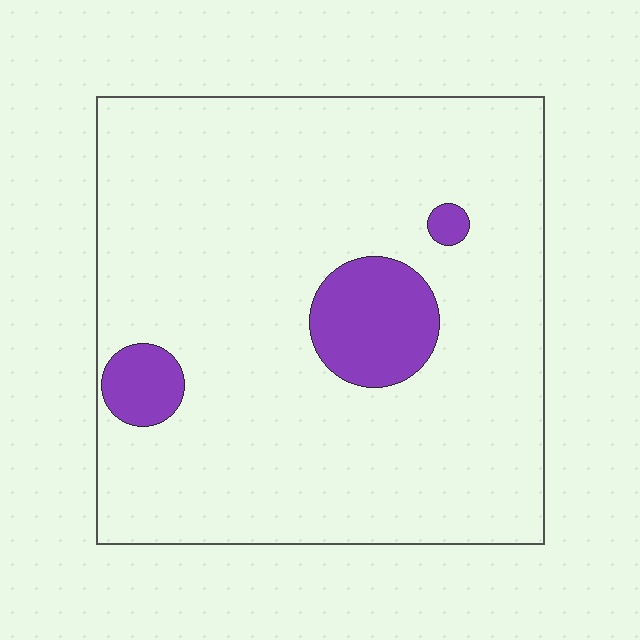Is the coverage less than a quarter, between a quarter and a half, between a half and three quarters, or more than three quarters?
Less than a quarter.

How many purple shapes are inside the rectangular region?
3.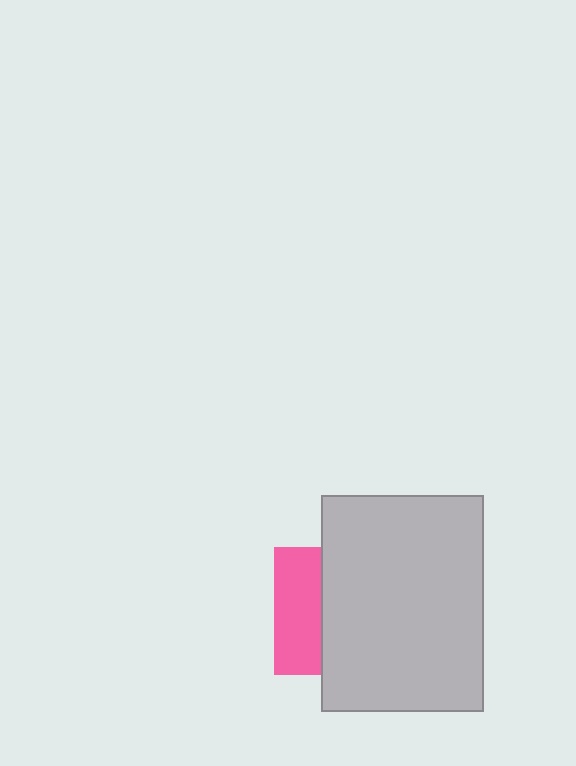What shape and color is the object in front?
The object in front is a light gray rectangle.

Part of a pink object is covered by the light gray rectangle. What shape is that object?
It is a square.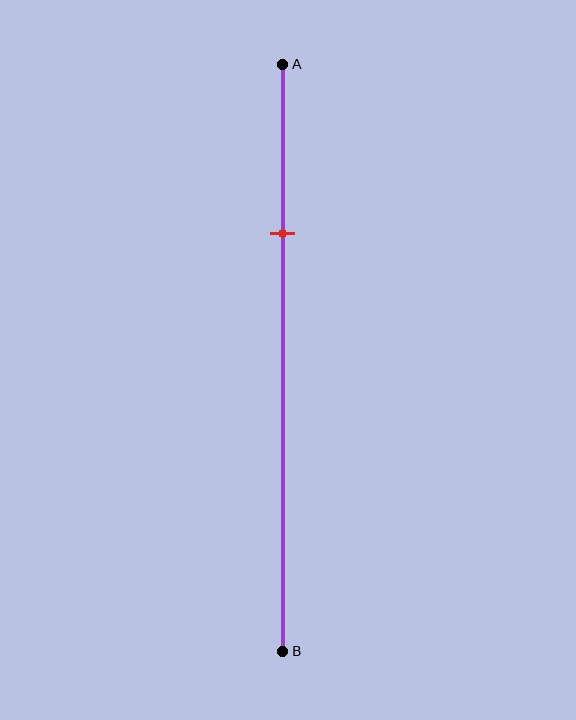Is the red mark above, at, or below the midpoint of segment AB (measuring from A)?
The red mark is above the midpoint of segment AB.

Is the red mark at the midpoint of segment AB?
No, the mark is at about 30% from A, not at the 50% midpoint.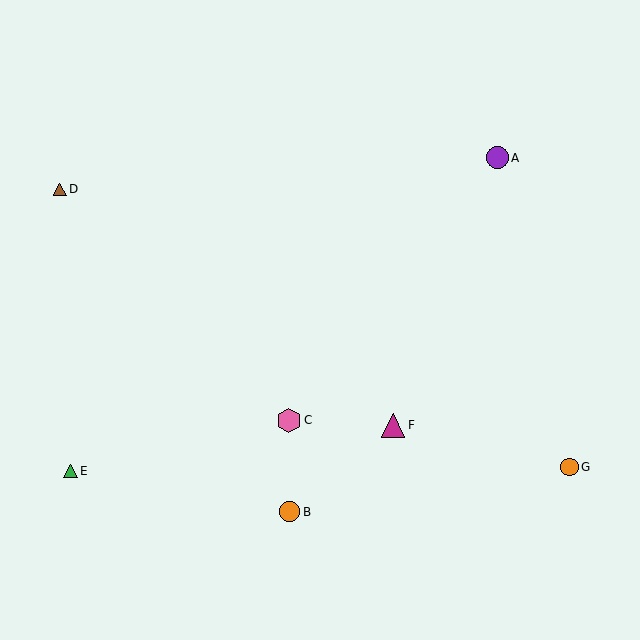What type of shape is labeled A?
Shape A is a purple circle.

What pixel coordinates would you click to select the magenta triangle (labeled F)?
Click at (393, 425) to select the magenta triangle F.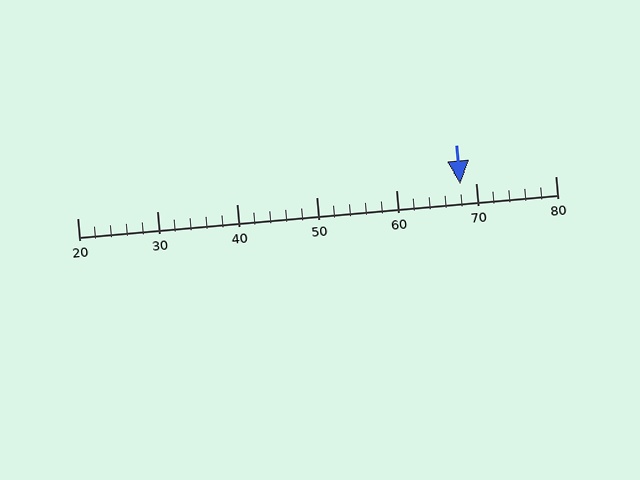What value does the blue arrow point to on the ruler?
The blue arrow points to approximately 68.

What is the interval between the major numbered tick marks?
The major tick marks are spaced 10 units apart.